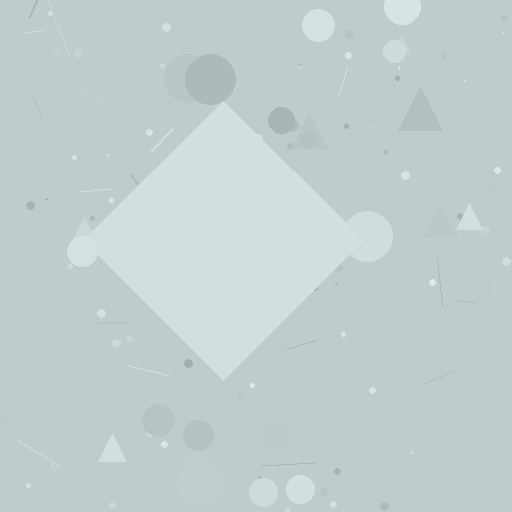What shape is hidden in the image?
A diamond is hidden in the image.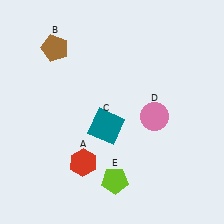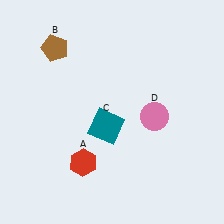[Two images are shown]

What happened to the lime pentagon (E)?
The lime pentagon (E) was removed in Image 2. It was in the bottom-right area of Image 1.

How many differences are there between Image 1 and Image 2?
There is 1 difference between the two images.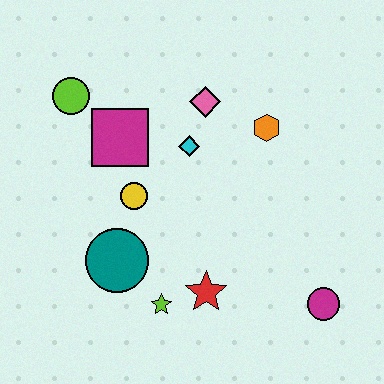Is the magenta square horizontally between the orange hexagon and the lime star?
No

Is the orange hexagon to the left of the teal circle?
No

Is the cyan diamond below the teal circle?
No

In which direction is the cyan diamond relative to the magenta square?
The cyan diamond is to the right of the magenta square.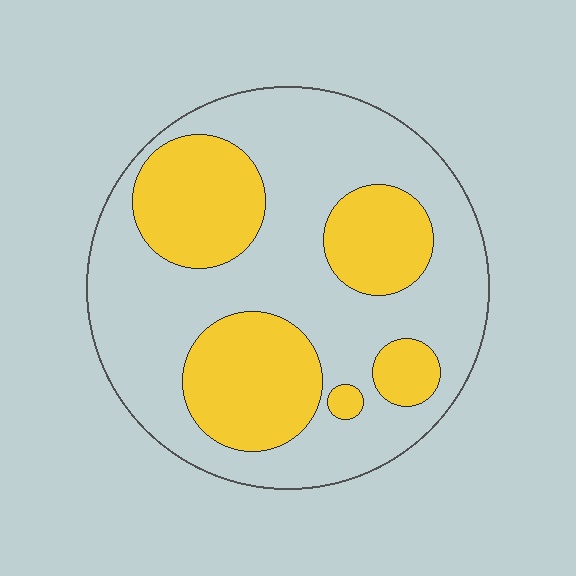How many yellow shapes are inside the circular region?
5.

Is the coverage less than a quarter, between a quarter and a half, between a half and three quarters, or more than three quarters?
Between a quarter and a half.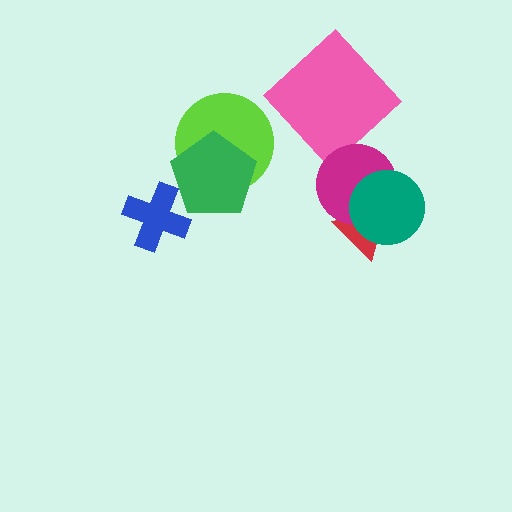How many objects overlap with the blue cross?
1 object overlaps with the blue cross.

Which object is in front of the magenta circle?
The teal circle is in front of the magenta circle.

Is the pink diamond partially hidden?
No, no other shape covers it.